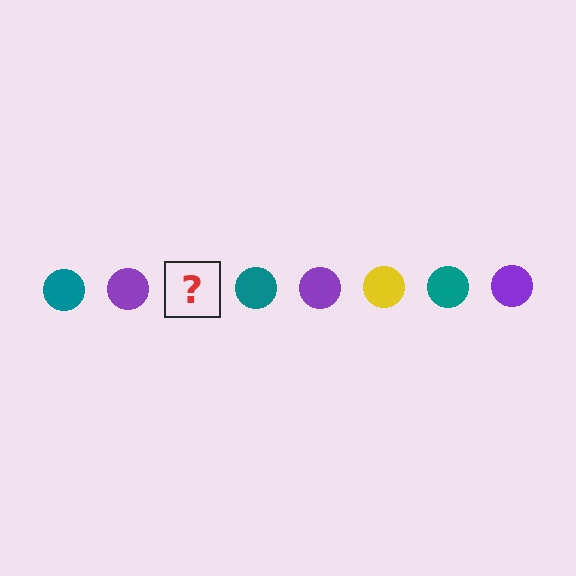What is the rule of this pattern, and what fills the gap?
The rule is that the pattern cycles through teal, purple, yellow circles. The gap should be filled with a yellow circle.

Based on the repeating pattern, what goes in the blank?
The blank should be a yellow circle.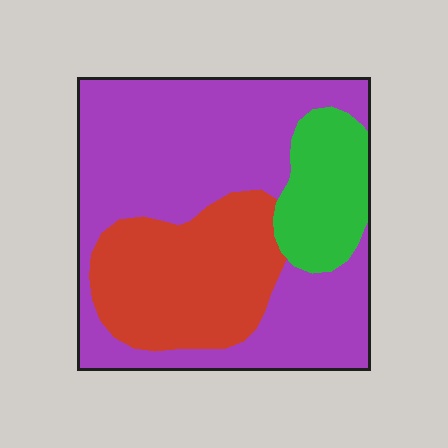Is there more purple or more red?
Purple.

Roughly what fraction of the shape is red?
Red takes up between a quarter and a half of the shape.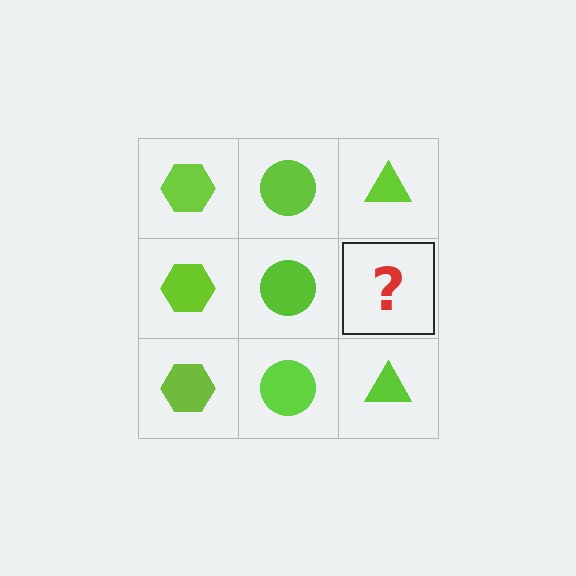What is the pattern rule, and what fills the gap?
The rule is that each column has a consistent shape. The gap should be filled with a lime triangle.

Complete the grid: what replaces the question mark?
The question mark should be replaced with a lime triangle.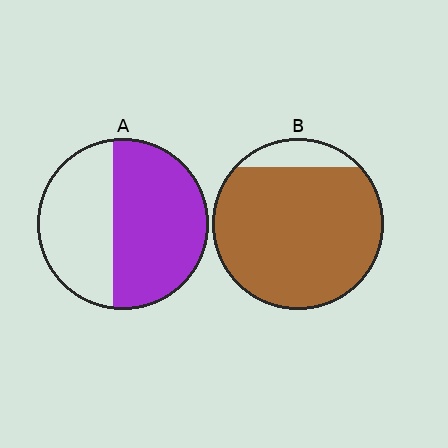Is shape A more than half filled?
Yes.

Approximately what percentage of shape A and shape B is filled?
A is approximately 55% and B is approximately 90%.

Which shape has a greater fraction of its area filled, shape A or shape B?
Shape B.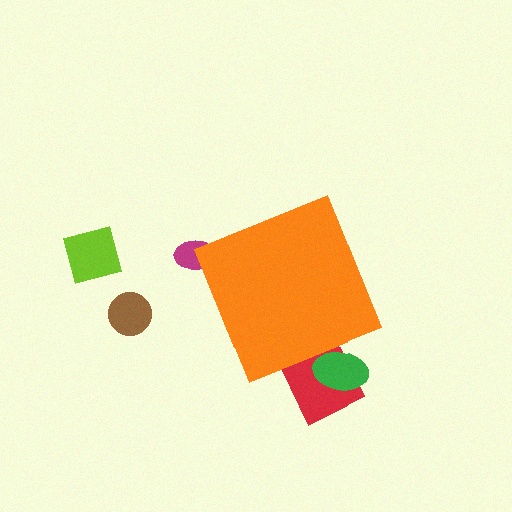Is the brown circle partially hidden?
No, the brown circle is fully visible.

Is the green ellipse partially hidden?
Yes, the green ellipse is partially hidden behind the orange diamond.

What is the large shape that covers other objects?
An orange diamond.